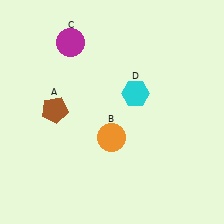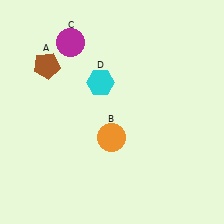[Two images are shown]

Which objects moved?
The objects that moved are: the brown pentagon (A), the cyan hexagon (D).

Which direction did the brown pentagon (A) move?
The brown pentagon (A) moved up.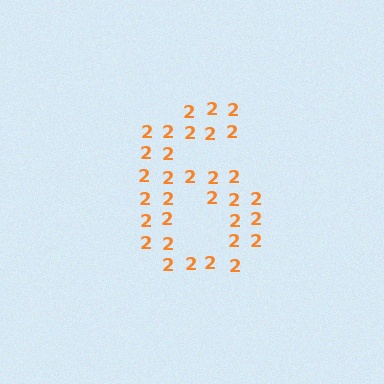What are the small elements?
The small elements are digit 2's.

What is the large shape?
The large shape is the digit 6.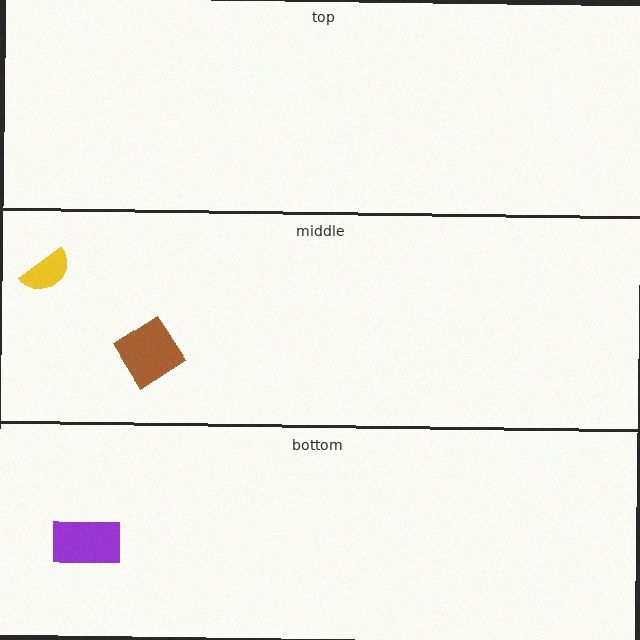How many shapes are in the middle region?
2.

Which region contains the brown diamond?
The middle region.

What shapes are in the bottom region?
The purple rectangle.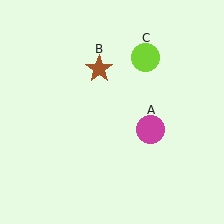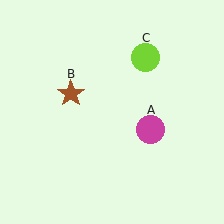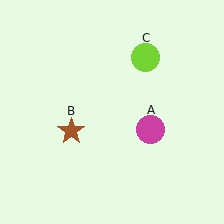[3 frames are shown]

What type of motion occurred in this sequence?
The brown star (object B) rotated counterclockwise around the center of the scene.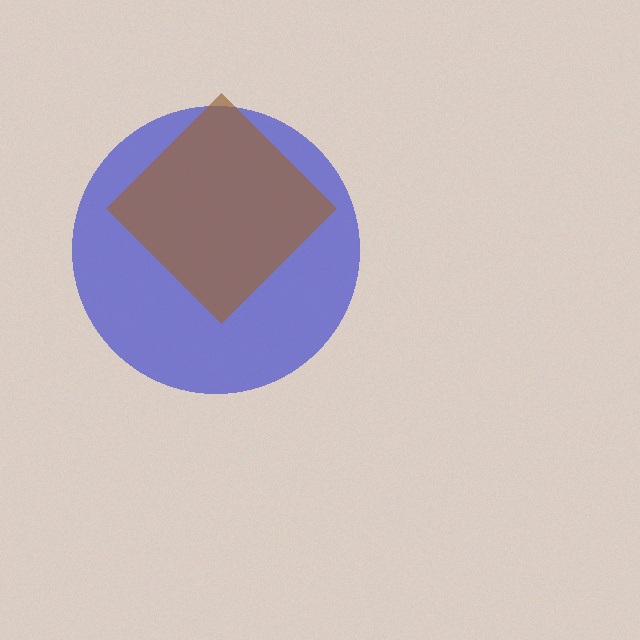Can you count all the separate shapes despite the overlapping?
Yes, there are 2 separate shapes.